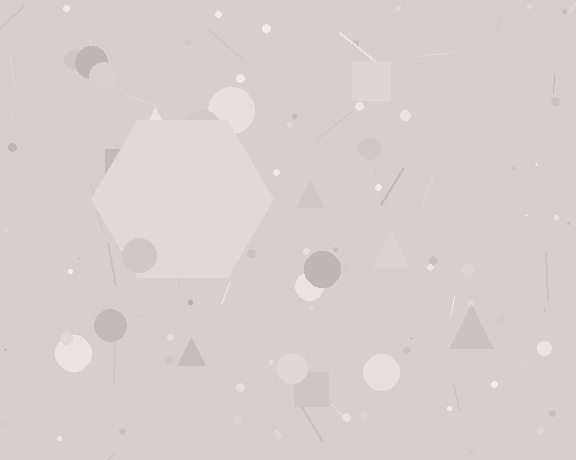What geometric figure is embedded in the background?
A hexagon is embedded in the background.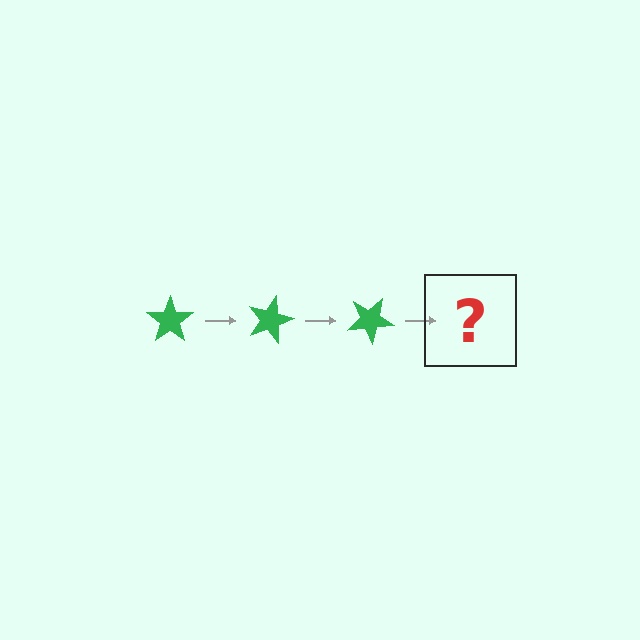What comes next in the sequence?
The next element should be a green star rotated 45 degrees.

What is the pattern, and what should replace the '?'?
The pattern is that the star rotates 15 degrees each step. The '?' should be a green star rotated 45 degrees.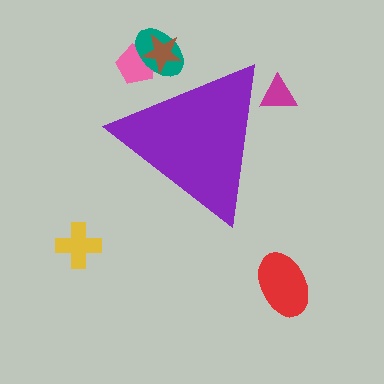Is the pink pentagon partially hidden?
Yes, the pink pentagon is partially hidden behind the purple triangle.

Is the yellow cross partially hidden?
No, the yellow cross is fully visible.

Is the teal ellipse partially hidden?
Yes, the teal ellipse is partially hidden behind the purple triangle.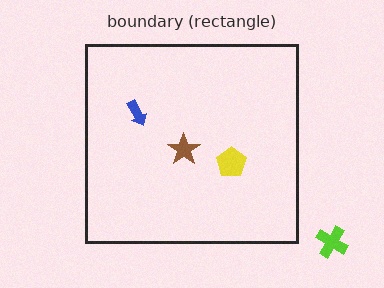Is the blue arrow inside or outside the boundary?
Inside.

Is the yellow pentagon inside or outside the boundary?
Inside.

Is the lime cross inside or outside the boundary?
Outside.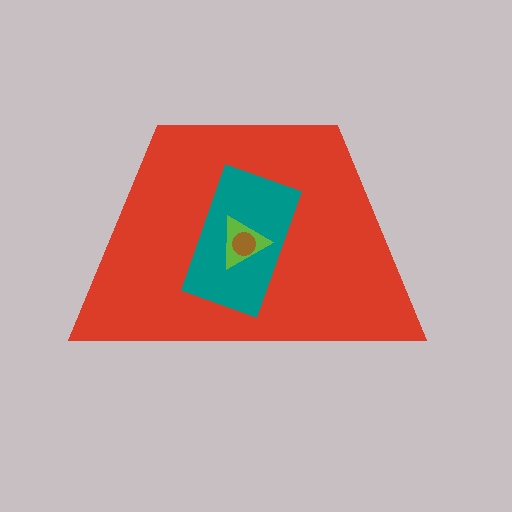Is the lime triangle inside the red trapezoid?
Yes.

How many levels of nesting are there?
4.